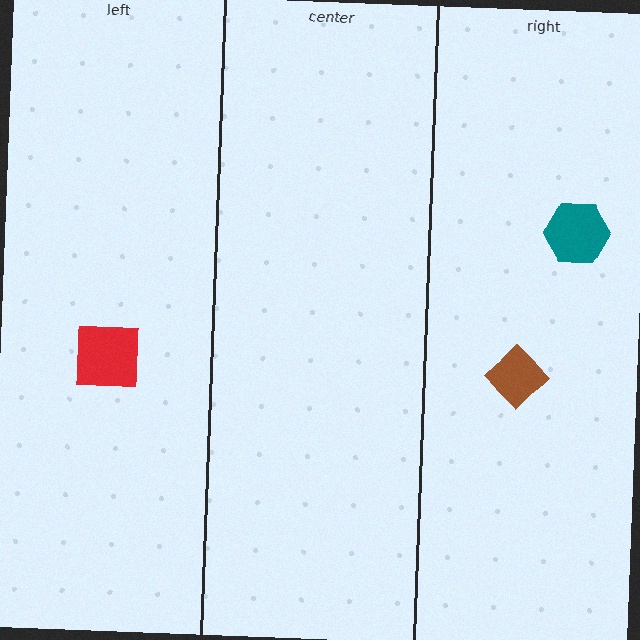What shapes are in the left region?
The red square.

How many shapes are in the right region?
2.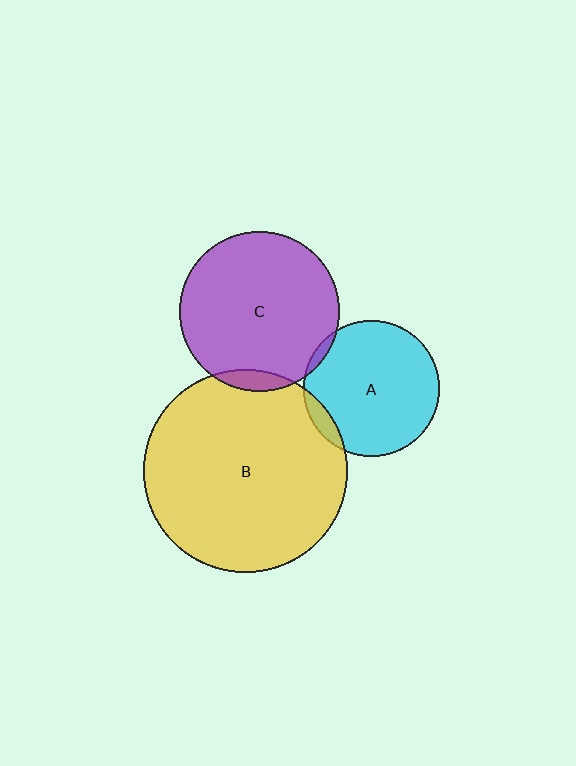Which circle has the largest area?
Circle B (yellow).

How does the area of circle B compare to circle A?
Approximately 2.2 times.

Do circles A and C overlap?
Yes.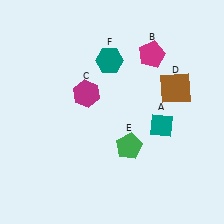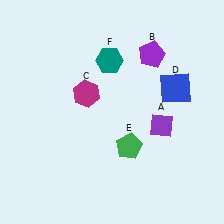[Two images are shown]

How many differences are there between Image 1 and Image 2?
There are 3 differences between the two images.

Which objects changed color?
A changed from teal to purple. B changed from magenta to purple. D changed from brown to blue.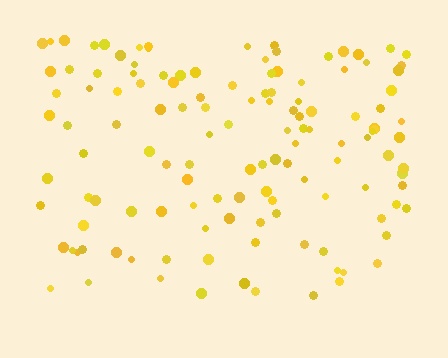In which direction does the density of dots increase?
From bottom to top, with the top side densest.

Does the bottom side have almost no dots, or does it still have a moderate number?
Still a moderate number, just noticeably fewer than the top.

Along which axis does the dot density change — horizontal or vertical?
Vertical.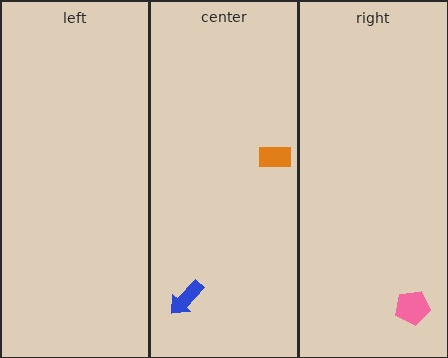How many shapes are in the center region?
2.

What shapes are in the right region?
The pink pentagon.